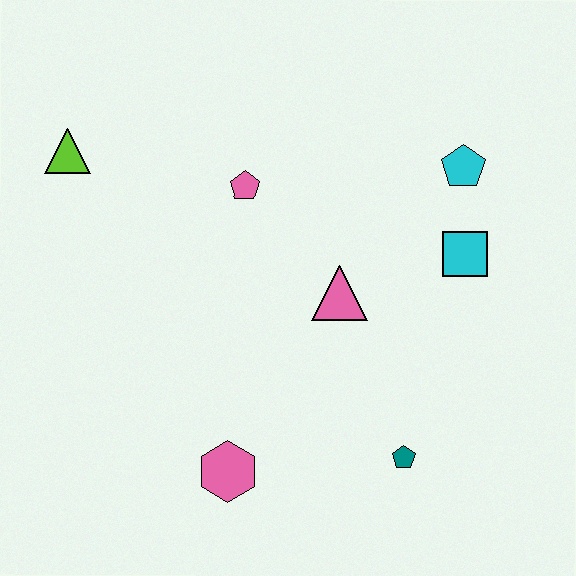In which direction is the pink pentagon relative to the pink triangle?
The pink pentagon is above the pink triangle.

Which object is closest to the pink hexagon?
The teal pentagon is closest to the pink hexagon.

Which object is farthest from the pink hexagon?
The cyan pentagon is farthest from the pink hexagon.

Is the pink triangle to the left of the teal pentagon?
Yes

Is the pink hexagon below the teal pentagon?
Yes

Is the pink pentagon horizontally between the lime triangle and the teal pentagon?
Yes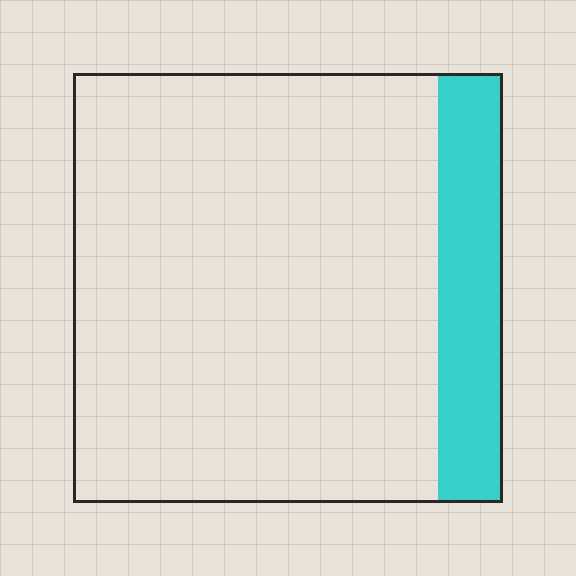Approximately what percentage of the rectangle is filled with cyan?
Approximately 15%.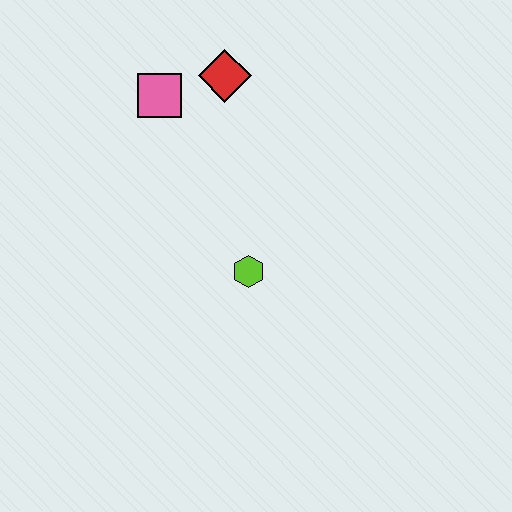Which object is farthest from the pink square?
The lime hexagon is farthest from the pink square.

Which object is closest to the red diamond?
The pink square is closest to the red diamond.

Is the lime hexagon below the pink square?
Yes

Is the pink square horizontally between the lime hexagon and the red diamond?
No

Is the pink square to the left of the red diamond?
Yes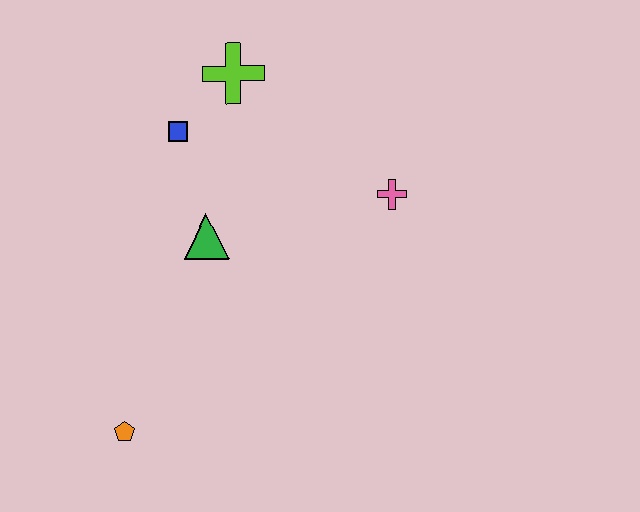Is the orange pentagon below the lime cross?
Yes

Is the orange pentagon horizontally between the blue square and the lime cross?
No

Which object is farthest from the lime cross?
The orange pentagon is farthest from the lime cross.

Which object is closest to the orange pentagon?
The green triangle is closest to the orange pentagon.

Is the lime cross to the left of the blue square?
No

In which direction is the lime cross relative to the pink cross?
The lime cross is to the left of the pink cross.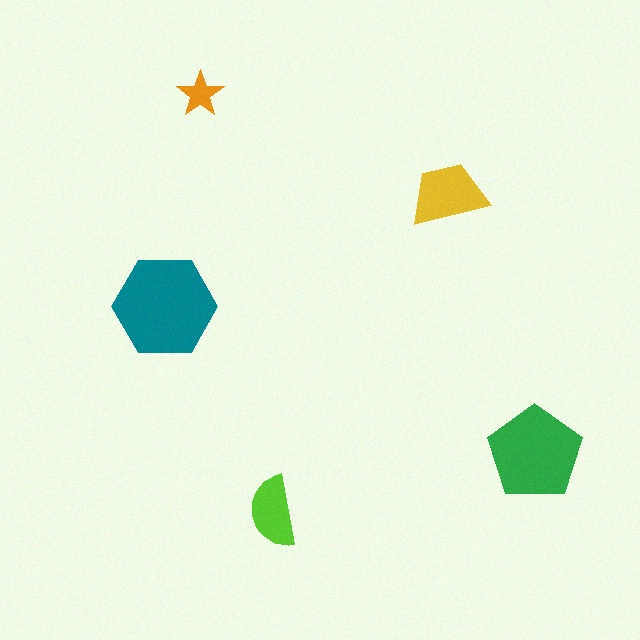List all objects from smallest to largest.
The orange star, the lime semicircle, the yellow trapezoid, the green pentagon, the teal hexagon.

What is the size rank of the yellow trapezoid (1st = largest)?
3rd.